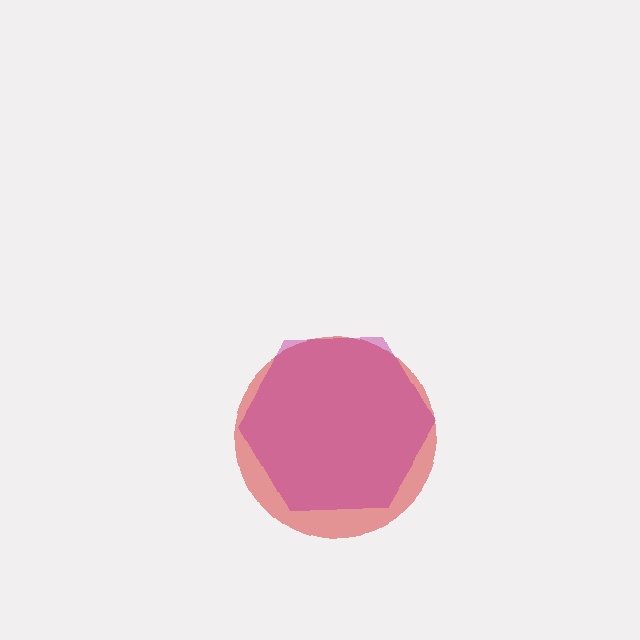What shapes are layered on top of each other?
The layered shapes are: a red circle, a magenta hexagon.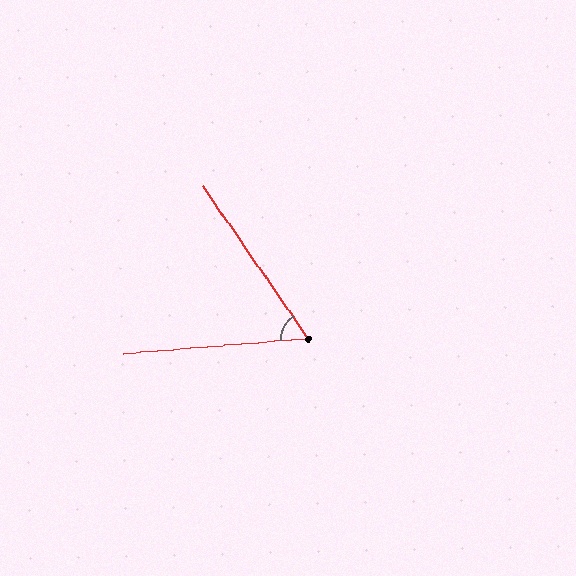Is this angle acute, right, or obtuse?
It is acute.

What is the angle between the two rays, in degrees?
Approximately 60 degrees.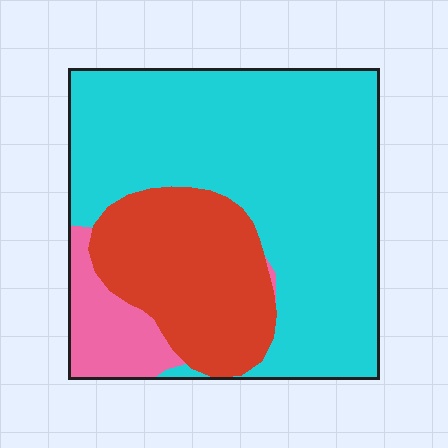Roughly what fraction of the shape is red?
Red covers roughly 25% of the shape.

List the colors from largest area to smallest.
From largest to smallest: cyan, red, pink.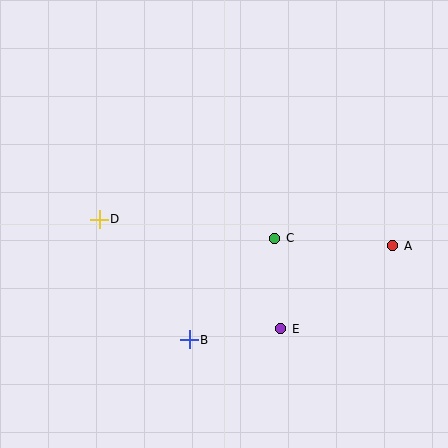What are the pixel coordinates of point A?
Point A is at (393, 246).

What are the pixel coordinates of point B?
Point B is at (189, 340).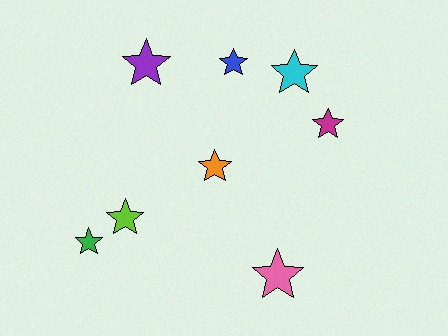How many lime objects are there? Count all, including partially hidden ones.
There is 1 lime object.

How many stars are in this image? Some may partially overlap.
There are 8 stars.